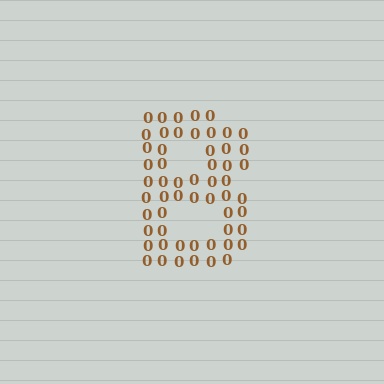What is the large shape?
The large shape is the letter B.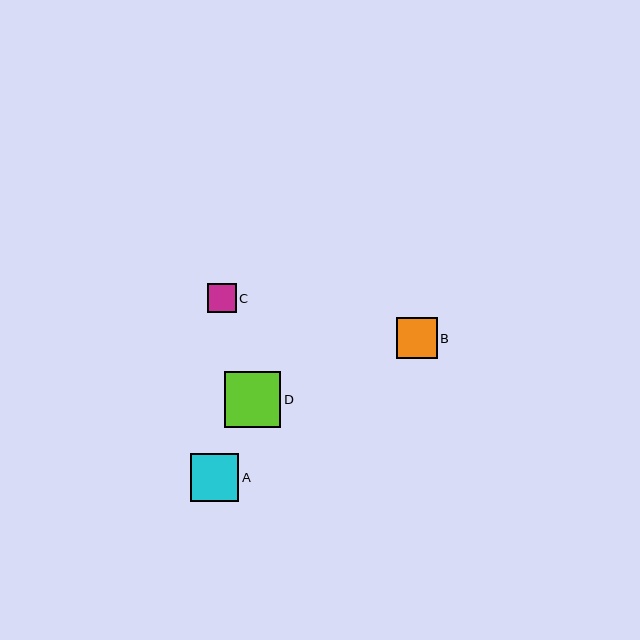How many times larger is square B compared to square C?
Square B is approximately 1.4 times the size of square C.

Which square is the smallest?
Square C is the smallest with a size of approximately 29 pixels.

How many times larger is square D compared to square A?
Square D is approximately 1.2 times the size of square A.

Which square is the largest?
Square D is the largest with a size of approximately 56 pixels.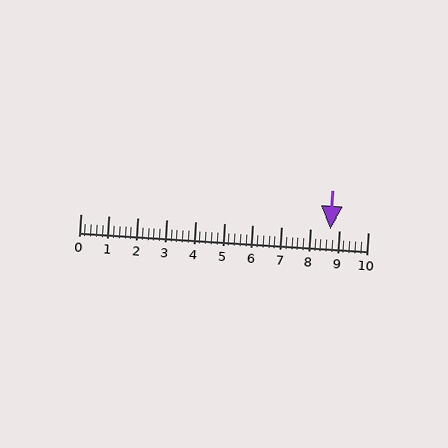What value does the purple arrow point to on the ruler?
The purple arrow points to approximately 8.7.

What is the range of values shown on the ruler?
The ruler shows values from 0 to 10.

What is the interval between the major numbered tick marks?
The major tick marks are spaced 1 units apart.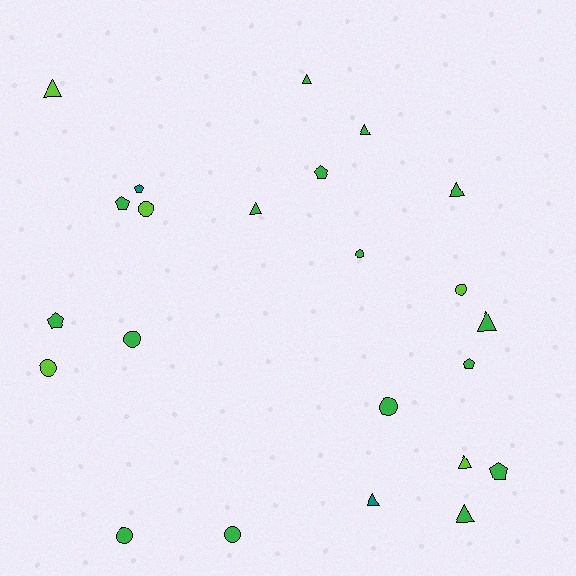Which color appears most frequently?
Green, with 16 objects.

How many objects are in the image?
There are 23 objects.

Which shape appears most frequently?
Triangle, with 9 objects.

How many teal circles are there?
There are no teal circles.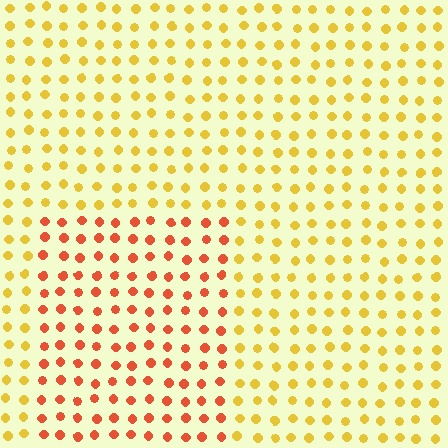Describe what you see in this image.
The image is filled with small yellow elements in a uniform arrangement. A rectangle-shaped region is visible where the elements are tinted to a slightly different hue, forming a subtle color boundary.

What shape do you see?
I see a rectangle.